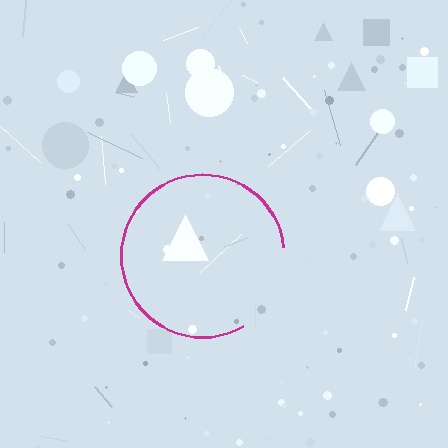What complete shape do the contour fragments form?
The contour fragments form a circle.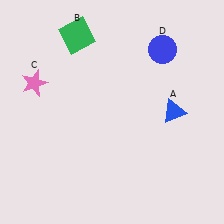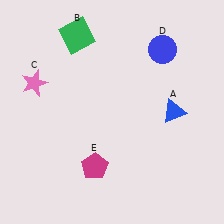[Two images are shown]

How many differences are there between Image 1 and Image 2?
There is 1 difference between the two images.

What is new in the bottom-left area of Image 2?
A magenta pentagon (E) was added in the bottom-left area of Image 2.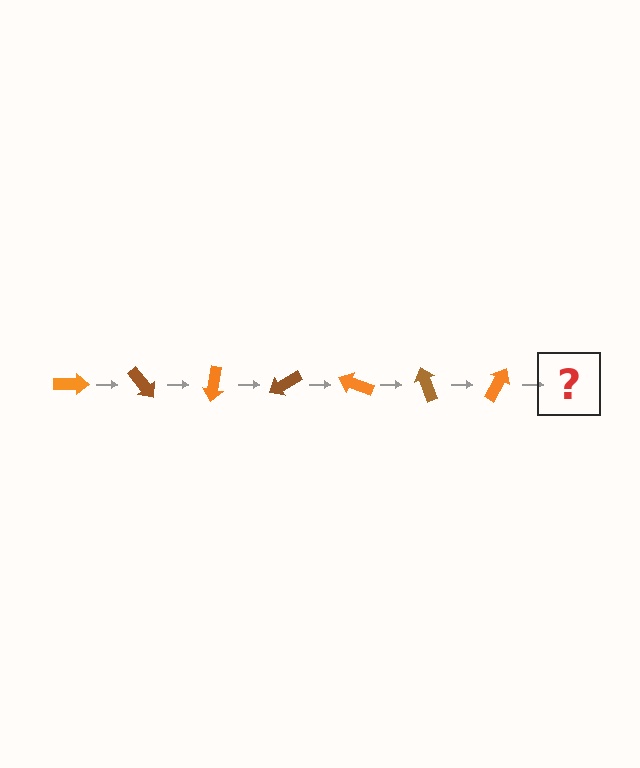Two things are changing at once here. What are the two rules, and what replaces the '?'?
The two rules are that it rotates 50 degrees each step and the color cycles through orange and brown. The '?' should be a brown arrow, rotated 350 degrees from the start.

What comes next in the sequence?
The next element should be a brown arrow, rotated 350 degrees from the start.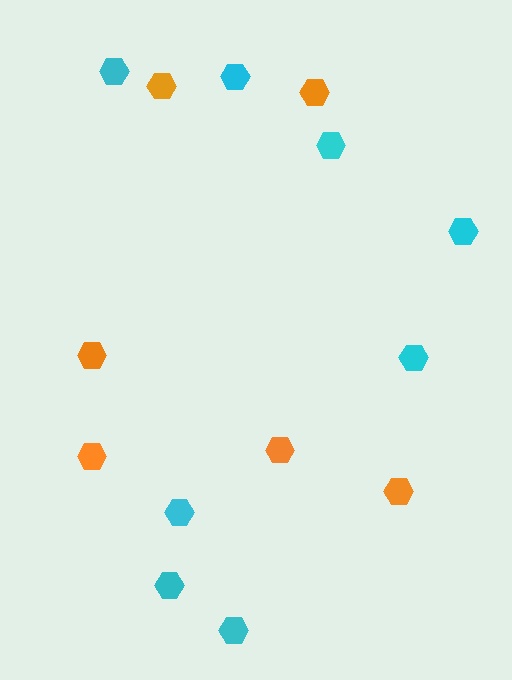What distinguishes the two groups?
There are 2 groups: one group of cyan hexagons (8) and one group of orange hexagons (6).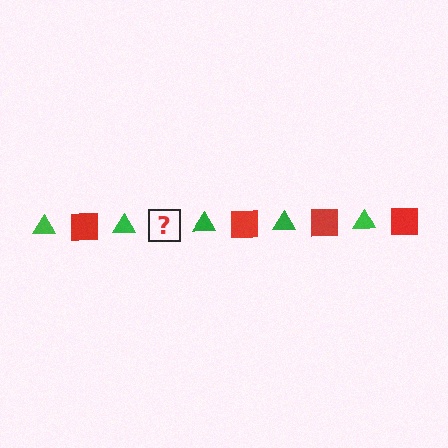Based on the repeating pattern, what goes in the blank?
The blank should be a red square.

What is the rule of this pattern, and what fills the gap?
The rule is that the pattern alternates between green triangle and red square. The gap should be filled with a red square.